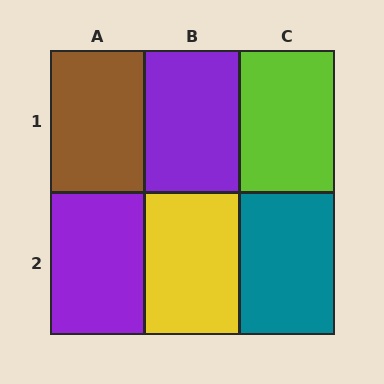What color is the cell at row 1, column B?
Purple.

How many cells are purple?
2 cells are purple.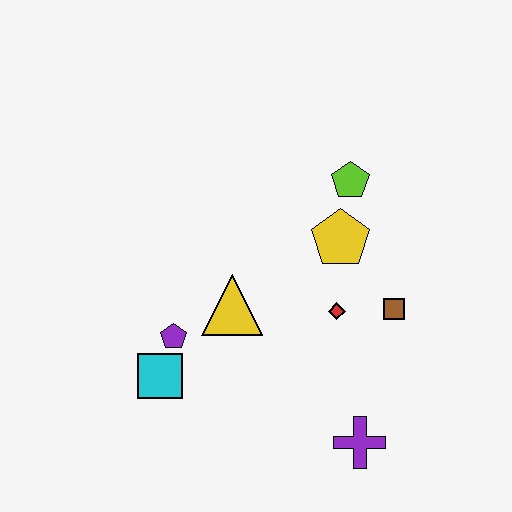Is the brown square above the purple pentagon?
Yes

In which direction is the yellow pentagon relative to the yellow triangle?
The yellow pentagon is to the right of the yellow triangle.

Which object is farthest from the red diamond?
The cyan square is farthest from the red diamond.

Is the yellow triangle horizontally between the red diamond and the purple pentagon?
Yes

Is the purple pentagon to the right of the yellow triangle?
No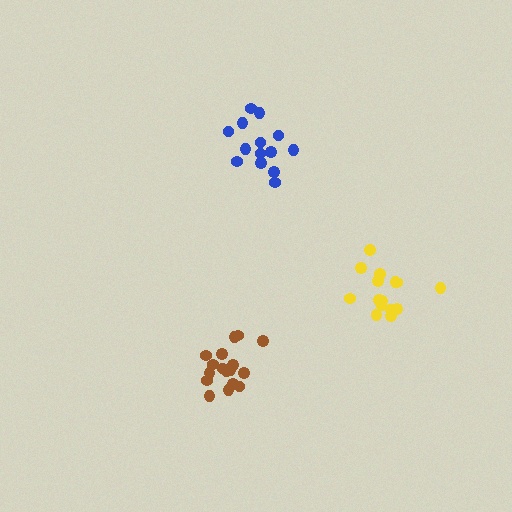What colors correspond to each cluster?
The clusters are colored: brown, blue, yellow.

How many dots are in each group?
Group 1: 18 dots, Group 2: 14 dots, Group 3: 15 dots (47 total).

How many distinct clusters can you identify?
There are 3 distinct clusters.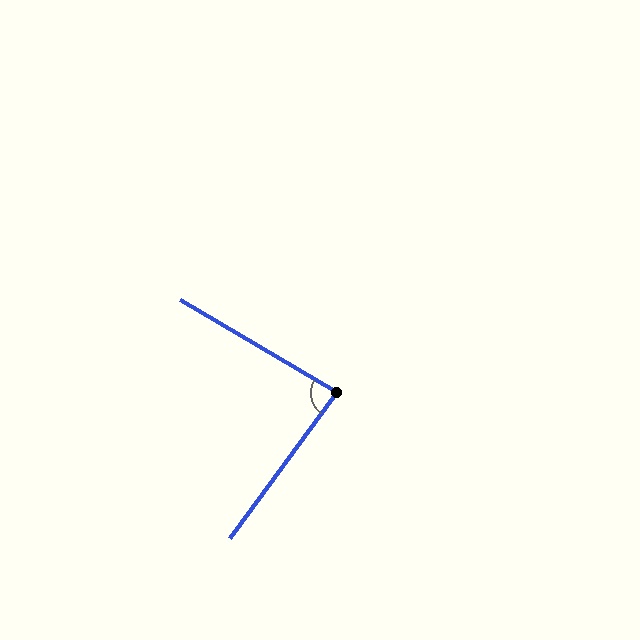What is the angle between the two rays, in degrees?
Approximately 84 degrees.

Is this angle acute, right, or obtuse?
It is acute.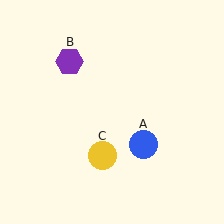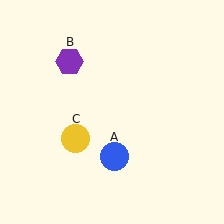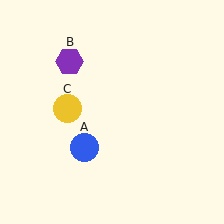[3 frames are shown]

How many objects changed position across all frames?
2 objects changed position: blue circle (object A), yellow circle (object C).